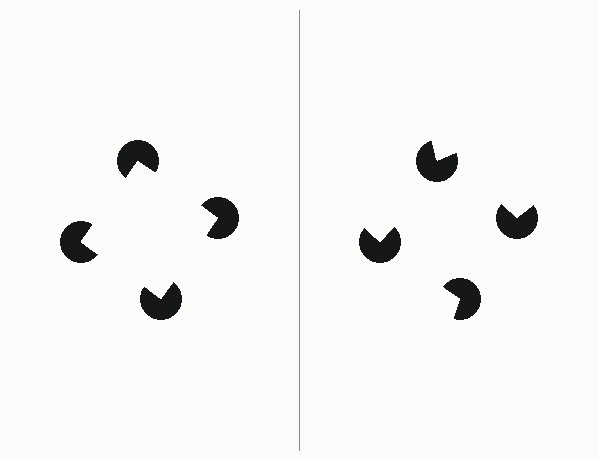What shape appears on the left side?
An illusory square.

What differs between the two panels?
The pac-man discs are positioned identically on both sides; only the wedge orientations differ. On the left they align to a square; on the right they are misaligned.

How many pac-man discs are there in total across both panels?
8 — 4 on each side.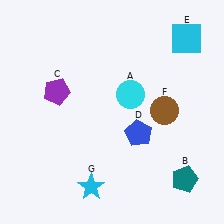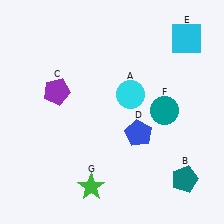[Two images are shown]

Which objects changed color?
F changed from brown to teal. G changed from cyan to green.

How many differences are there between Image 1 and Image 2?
There are 2 differences between the two images.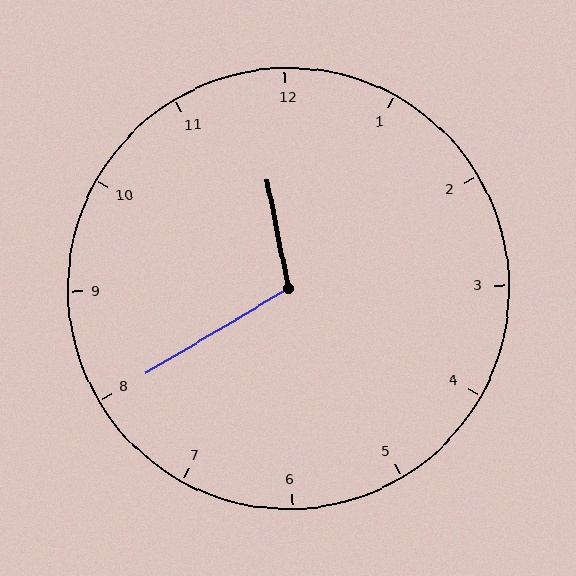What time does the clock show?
11:40.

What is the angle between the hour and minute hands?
Approximately 110 degrees.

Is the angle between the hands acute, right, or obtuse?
It is obtuse.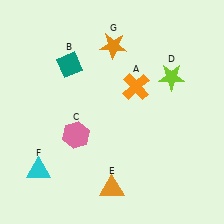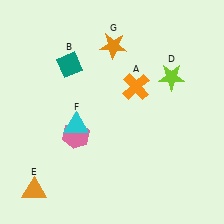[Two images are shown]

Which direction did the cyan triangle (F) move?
The cyan triangle (F) moved up.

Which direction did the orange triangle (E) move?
The orange triangle (E) moved left.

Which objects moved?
The objects that moved are: the orange triangle (E), the cyan triangle (F).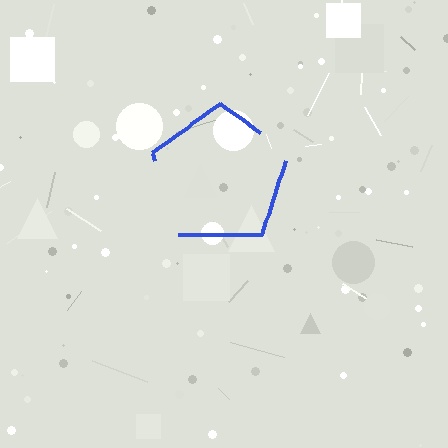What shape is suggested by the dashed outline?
The dashed outline suggests a pentagon.